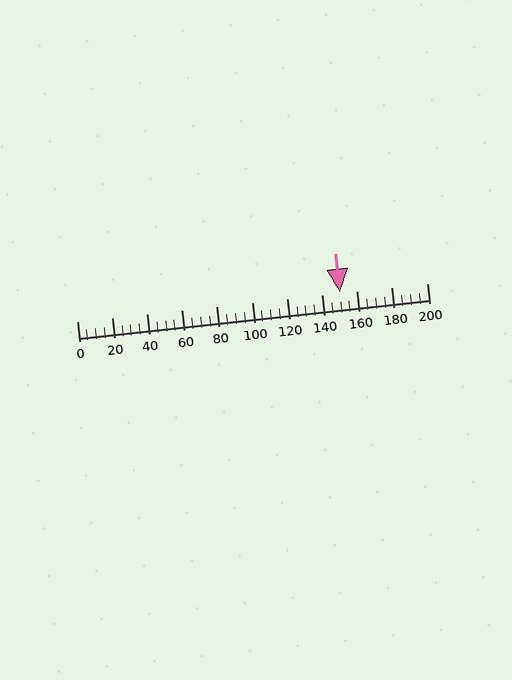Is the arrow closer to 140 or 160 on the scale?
The arrow is closer to 160.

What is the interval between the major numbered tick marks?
The major tick marks are spaced 20 units apart.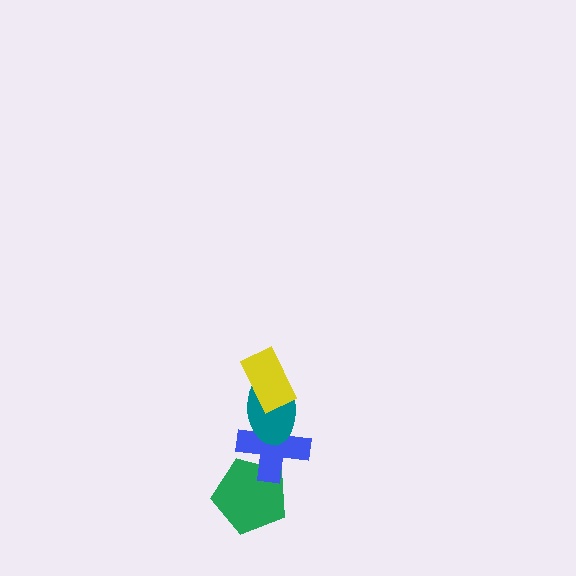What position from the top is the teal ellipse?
The teal ellipse is 2nd from the top.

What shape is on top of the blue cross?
The teal ellipse is on top of the blue cross.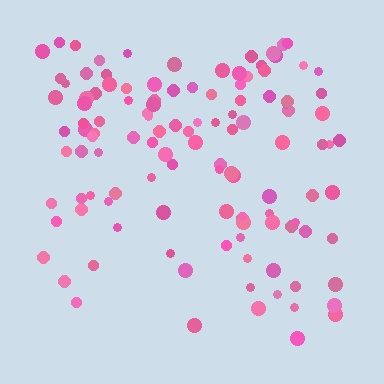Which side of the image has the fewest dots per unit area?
The bottom.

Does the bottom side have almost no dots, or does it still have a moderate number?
Still a moderate number, just noticeably fewer than the top.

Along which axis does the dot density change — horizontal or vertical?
Vertical.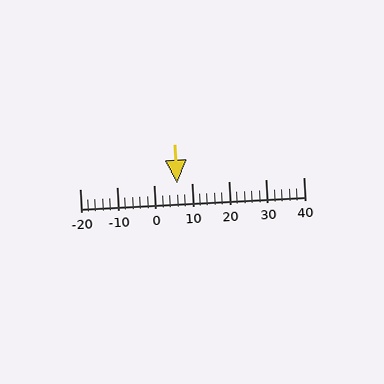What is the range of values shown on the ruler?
The ruler shows values from -20 to 40.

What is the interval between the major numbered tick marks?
The major tick marks are spaced 10 units apart.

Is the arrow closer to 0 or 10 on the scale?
The arrow is closer to 10.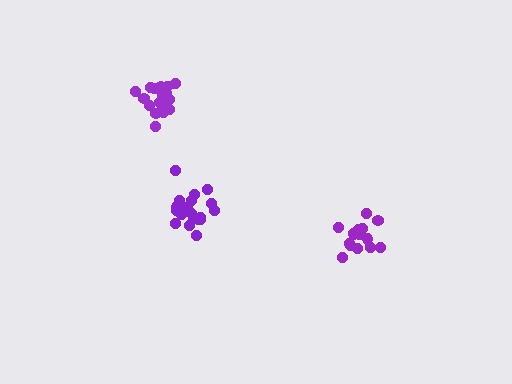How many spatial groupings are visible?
There are 3 spatial groupings.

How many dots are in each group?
Group 1: 21 dots, Group 2: 15 dots, Group 3: 18 dots (54 total).